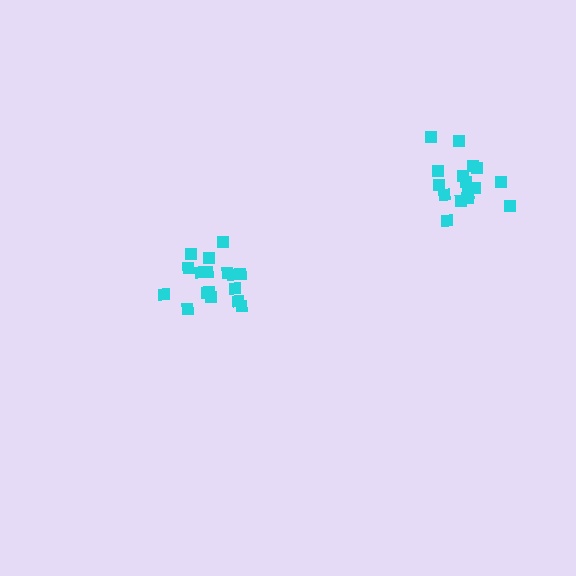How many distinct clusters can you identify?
There are 2 distinct clusters.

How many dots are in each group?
Group 1: 17 dots, Group 2: 16 dots (33 total).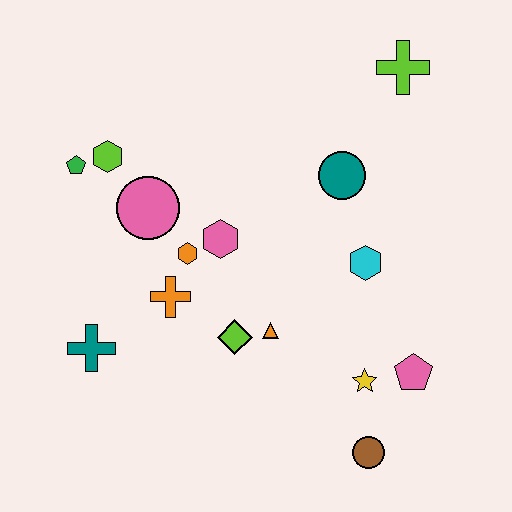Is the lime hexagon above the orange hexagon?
Yes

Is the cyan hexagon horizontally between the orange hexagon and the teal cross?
No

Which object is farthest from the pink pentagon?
The green pentagon is farthest from the pink pentagon.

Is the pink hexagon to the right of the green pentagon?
Yes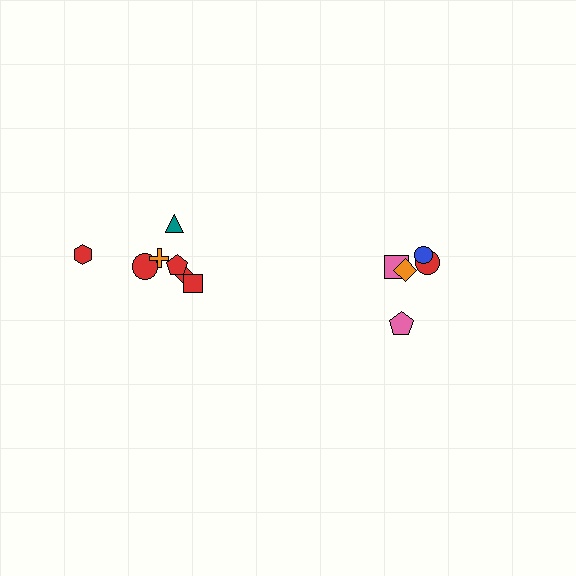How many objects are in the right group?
There are 5 objects.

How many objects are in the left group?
There are 7 objects.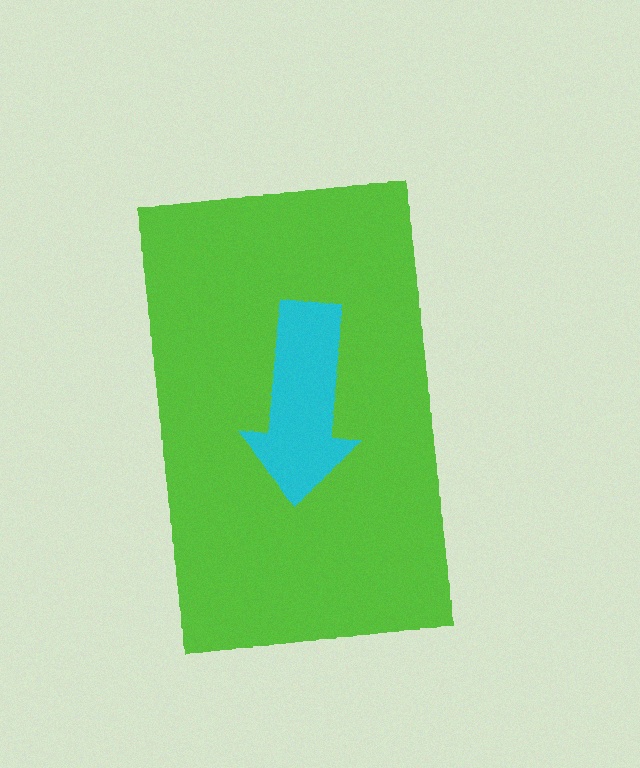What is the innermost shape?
The cyan arrow.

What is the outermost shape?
The lime rectangle.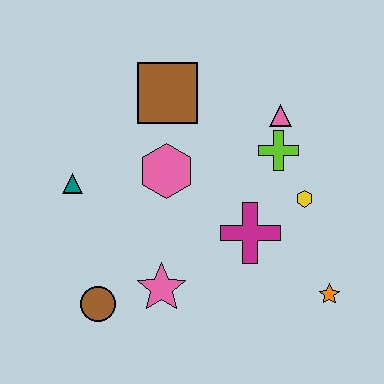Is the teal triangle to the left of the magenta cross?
Yes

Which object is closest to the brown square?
The pink hexagon is closest to the brown square.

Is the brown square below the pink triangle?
No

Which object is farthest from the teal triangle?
The orange star is farthest from the teal triangle.